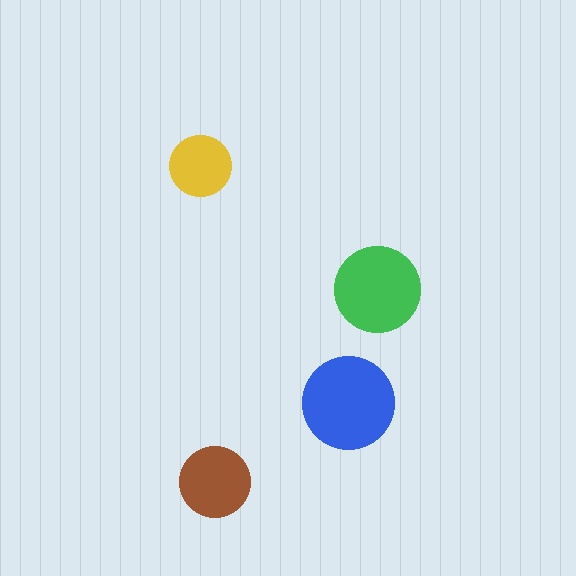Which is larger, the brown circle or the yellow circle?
The brown one.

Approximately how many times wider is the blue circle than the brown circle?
About 1.5 times wider.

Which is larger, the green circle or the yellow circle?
The green one.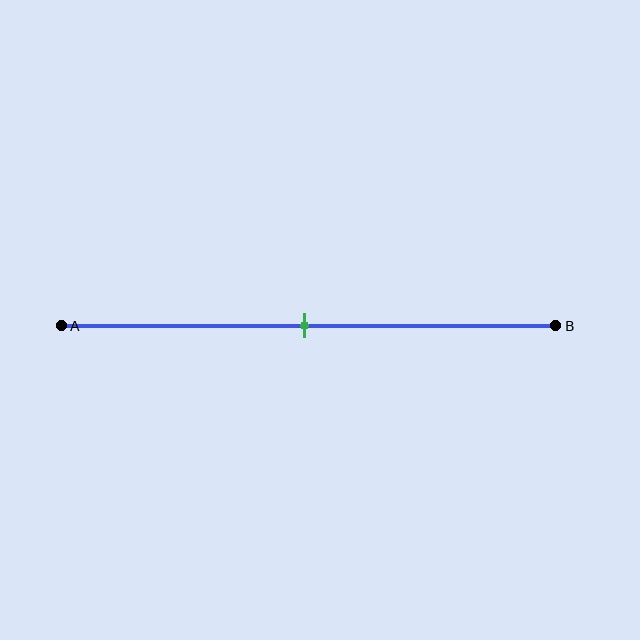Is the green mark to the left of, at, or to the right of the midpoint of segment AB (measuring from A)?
The green mark is approximately at the midpoint of segment AB.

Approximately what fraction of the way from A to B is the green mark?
The green mark is approximately 50% of the way from A to B.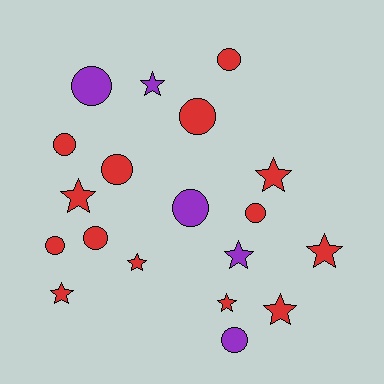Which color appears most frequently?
Red, with 14 objects.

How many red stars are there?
There are 7 red stars.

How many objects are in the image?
There are 19 objects.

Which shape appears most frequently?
Circle, with 10 objects.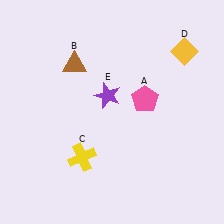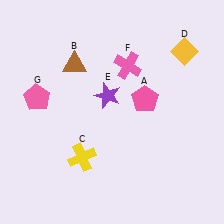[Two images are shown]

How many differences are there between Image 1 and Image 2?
There are 2 differences between the two images.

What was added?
A pink cross (F), a pink pentagon (G) were added in Image 2.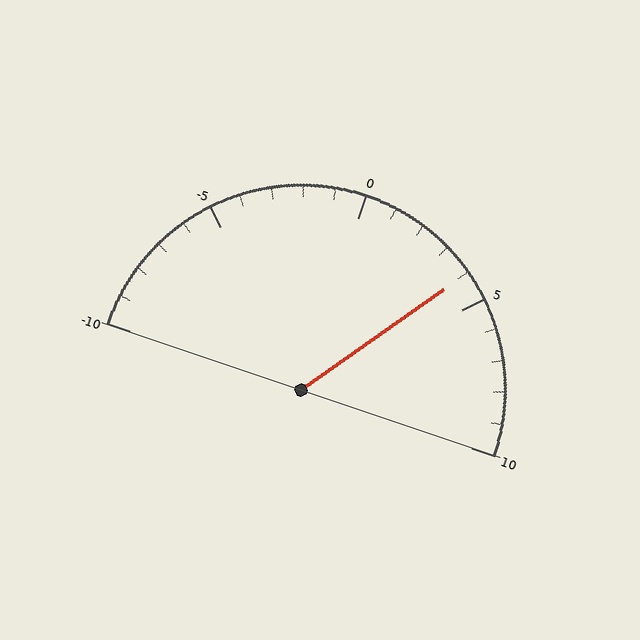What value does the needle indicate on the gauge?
The needle indicates approximately 4.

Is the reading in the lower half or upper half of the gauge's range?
The reading is in the upper half of the range (-10 to 10).